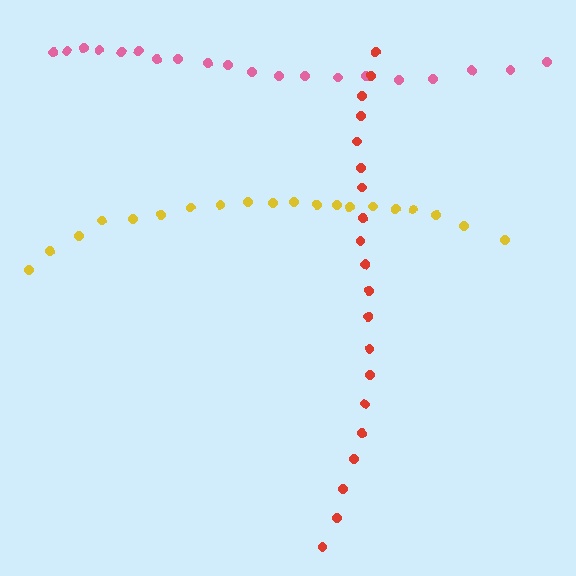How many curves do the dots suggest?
There are 3 distinct paths.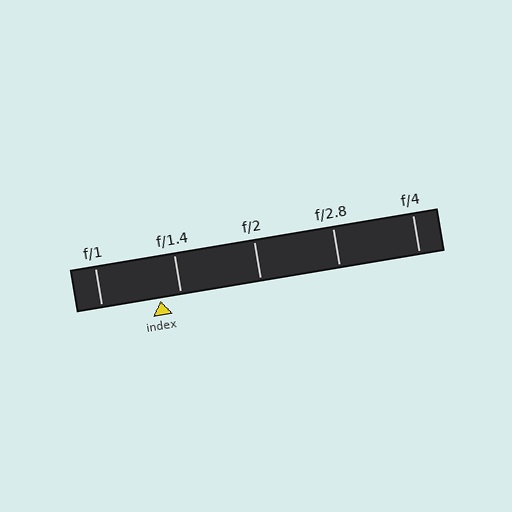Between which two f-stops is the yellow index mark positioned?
The index mark is between f/1 and f/1.4.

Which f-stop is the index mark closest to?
The index mark is closest to f/1.4.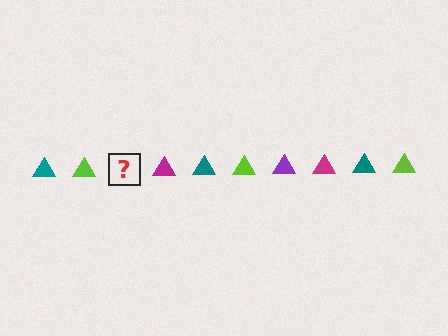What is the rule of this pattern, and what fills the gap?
The rule is that the pattern cycles through teal, lime, purple, magenta triangles. The gap should be filled with a purple triangle.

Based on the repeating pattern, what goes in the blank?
The blank should be a purple triangle.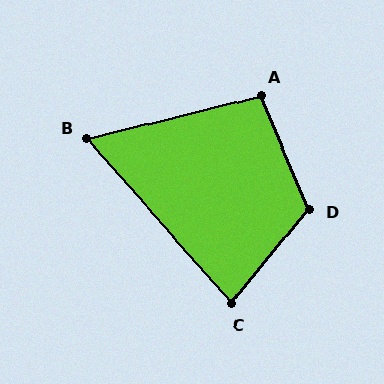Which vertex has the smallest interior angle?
B, at approximately 63 degrees.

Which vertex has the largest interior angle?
D, at approximately 117 degrees.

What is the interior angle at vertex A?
Approximately 99 degrees (obtuse).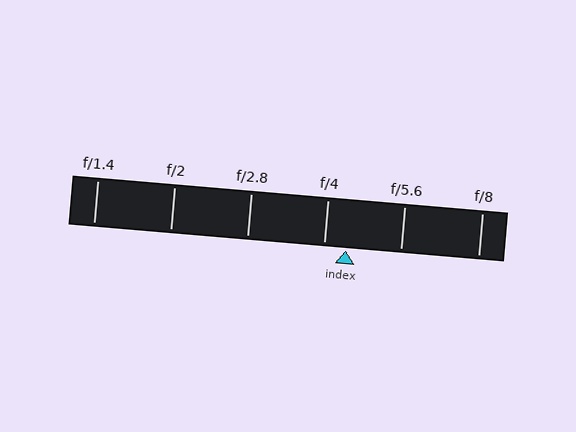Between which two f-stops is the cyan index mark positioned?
The index mark is between f/4 and f/5.6.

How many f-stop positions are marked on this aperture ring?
There are 6 f-stop positions marked.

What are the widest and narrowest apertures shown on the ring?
The widest aperture shown is f/1.4 and the narrowest is f/8.